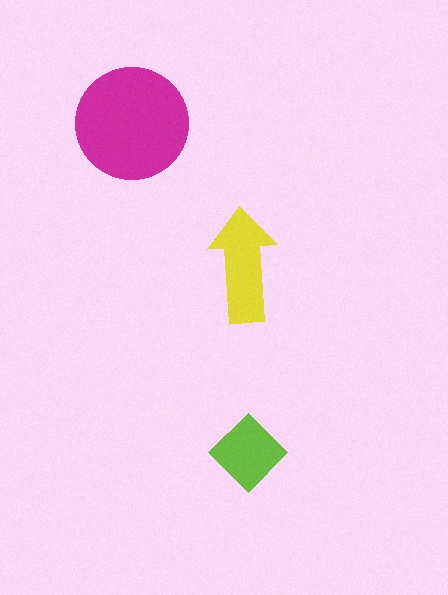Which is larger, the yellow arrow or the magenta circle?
The magenta circle.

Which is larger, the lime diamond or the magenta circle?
The magenta circle.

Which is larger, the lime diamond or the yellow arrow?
The yellow arrow.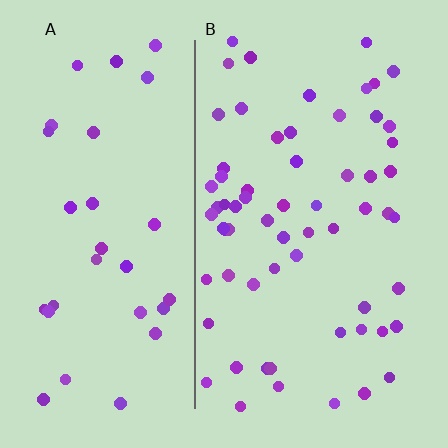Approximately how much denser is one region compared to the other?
Approximately 1.9× — region B over region A.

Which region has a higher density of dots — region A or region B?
B (the right).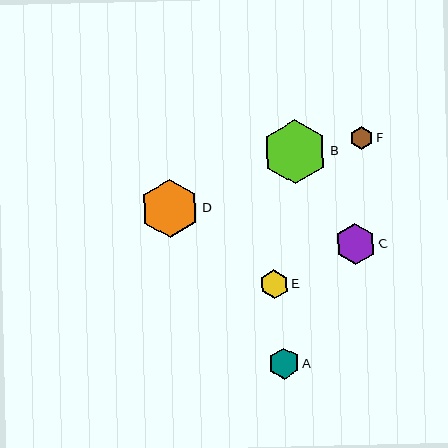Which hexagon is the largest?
Hexagon B is the largest with a size of approximately 64 pixels.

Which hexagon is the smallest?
Hexagon F is the smallest with a size of approximately 23 pixels.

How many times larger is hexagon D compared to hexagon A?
Hexagon D is approximately 1.9 times the size of hexagon A.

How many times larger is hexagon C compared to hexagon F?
Hexagon C is approximately 1.7 times the size of hexagon F.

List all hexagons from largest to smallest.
From largest to smallest: B, D, C, A, E, F.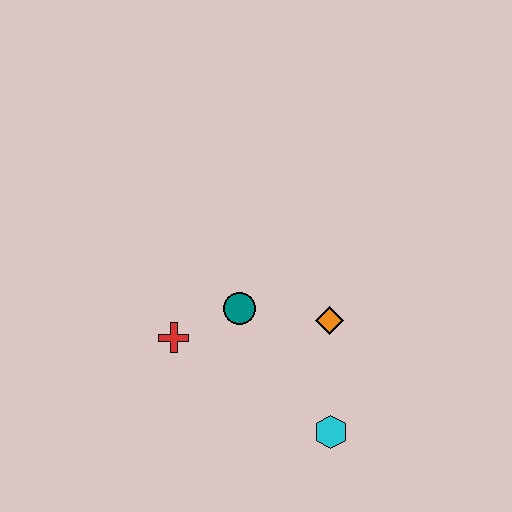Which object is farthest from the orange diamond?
The red cross is farthest from the orange diamond.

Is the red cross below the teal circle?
Yes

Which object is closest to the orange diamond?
The teal circle is closest to the orange diamond.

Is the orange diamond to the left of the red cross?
No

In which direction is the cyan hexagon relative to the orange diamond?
The cyan hexagon is below the orange diamond.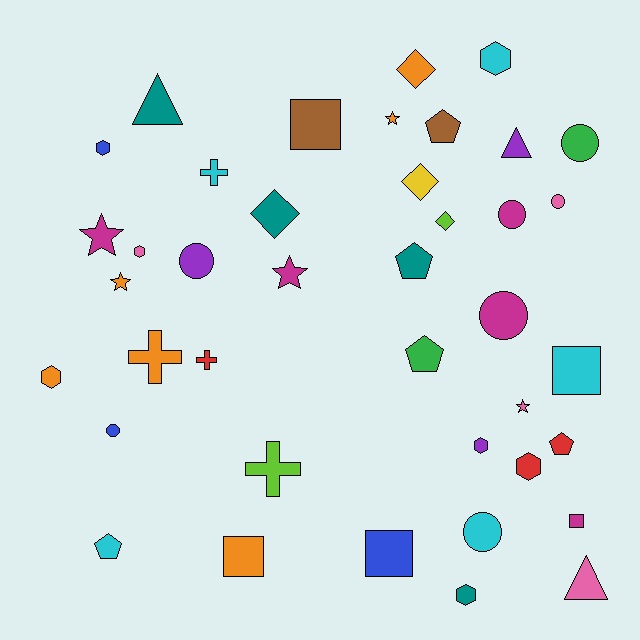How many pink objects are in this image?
There are 4 pink objects.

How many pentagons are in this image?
There are 5 pentagons.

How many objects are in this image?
There are 40 objects.